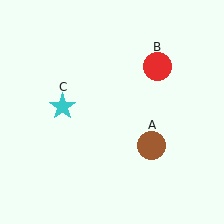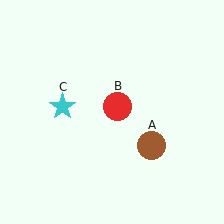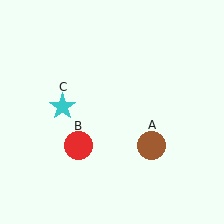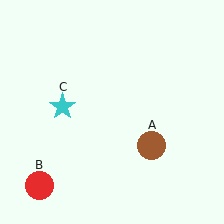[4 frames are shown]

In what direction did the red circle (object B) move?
The red circle (object B) moved down and to the left.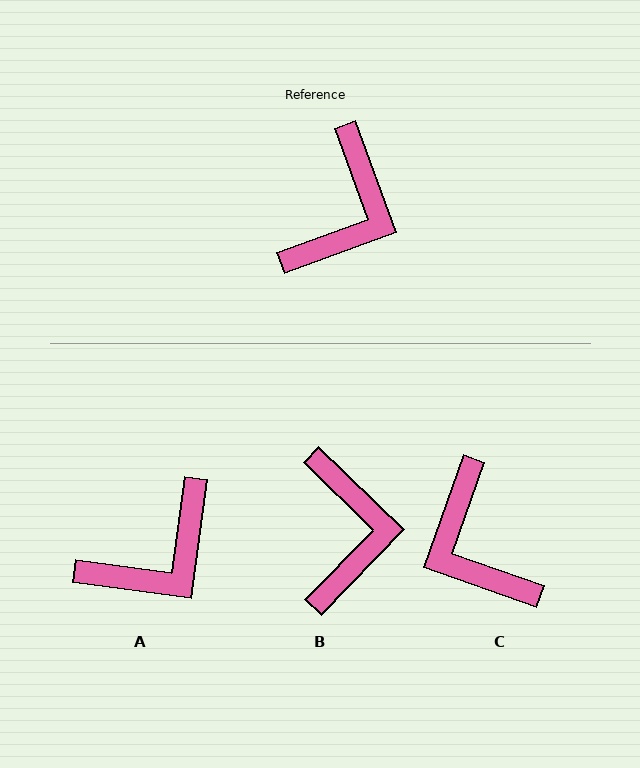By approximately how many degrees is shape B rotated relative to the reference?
Approximately 26 degrees counter-clockwise.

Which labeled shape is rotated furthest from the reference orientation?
C, about 129 degrees away.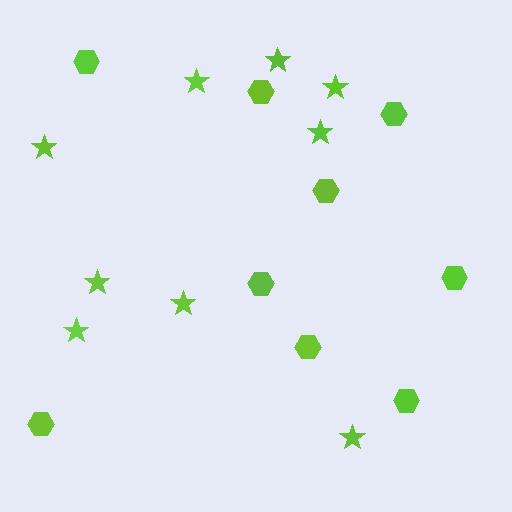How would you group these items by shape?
There are 2 groups: one group of hexagons (9) and one group of stars (9).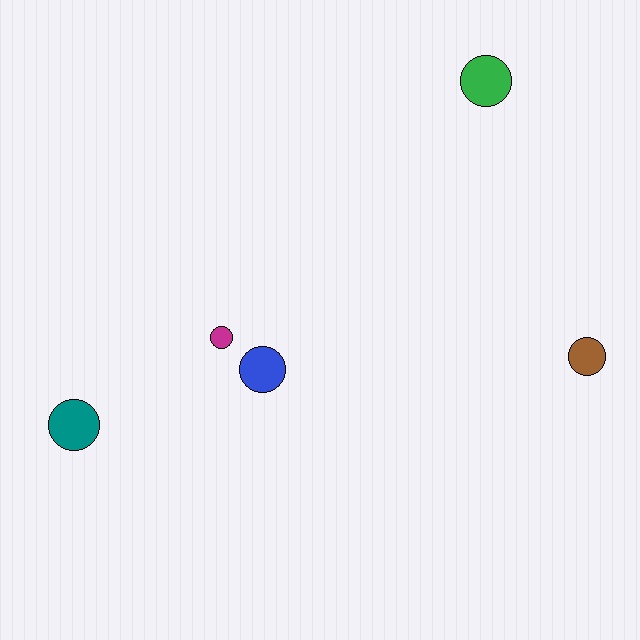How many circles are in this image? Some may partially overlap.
There are 5 circles.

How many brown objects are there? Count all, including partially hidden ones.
There is 1 brown object.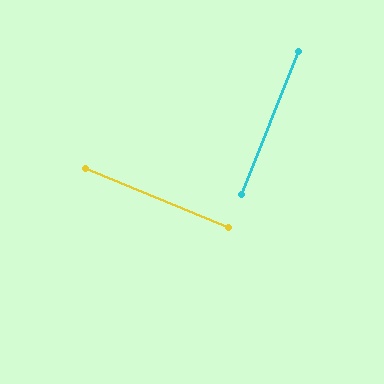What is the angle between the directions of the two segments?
Approximately 89 degrees.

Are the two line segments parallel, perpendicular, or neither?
Perpendicular — they meet at approximately 89°.